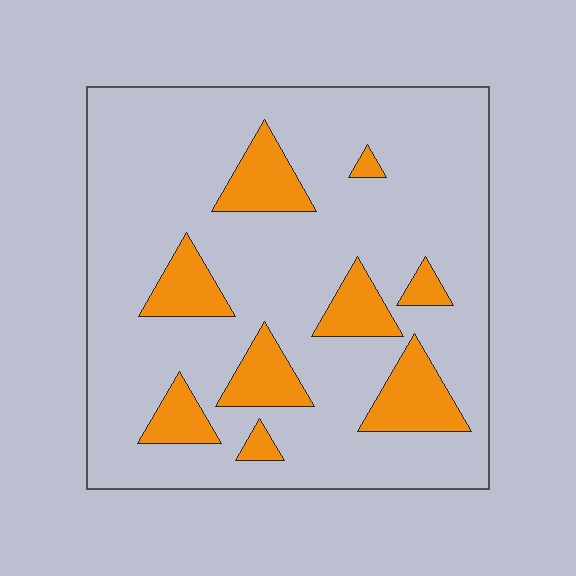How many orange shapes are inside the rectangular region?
9.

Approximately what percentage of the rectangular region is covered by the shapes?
Approximately 20%.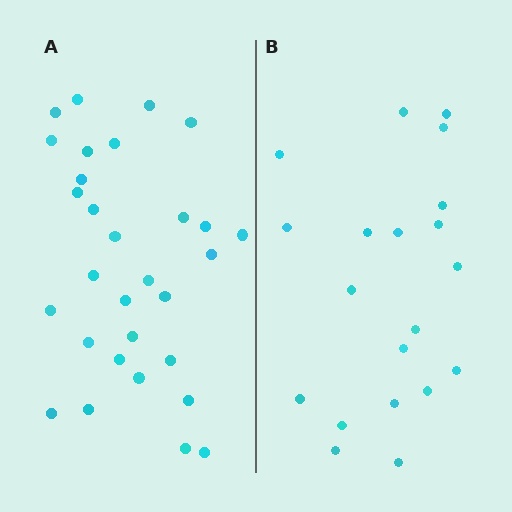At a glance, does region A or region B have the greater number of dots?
Region A (the left region) has more dots.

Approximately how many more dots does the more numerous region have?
Region A has roughly 10 or so more dots than region B.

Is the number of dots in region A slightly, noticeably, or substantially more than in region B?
Region A has substantially more. The ratio is roughly 1.5 to 1.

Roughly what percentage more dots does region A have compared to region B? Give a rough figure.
About 50% more.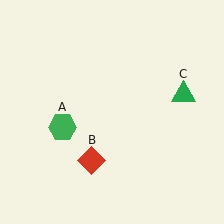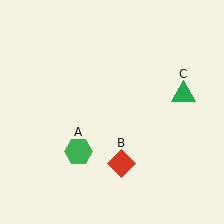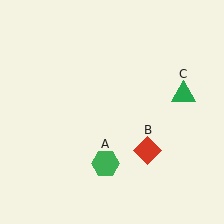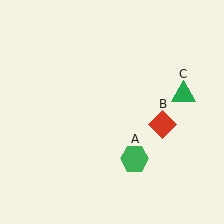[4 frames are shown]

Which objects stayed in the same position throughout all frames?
Green triangle (object C) remained stationary.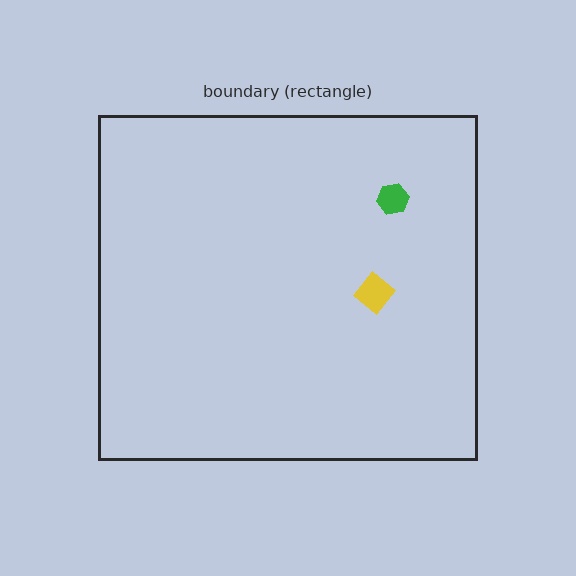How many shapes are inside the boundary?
2 inside, 0 outside.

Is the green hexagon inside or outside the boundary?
Inside.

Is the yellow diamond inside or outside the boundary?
Inside.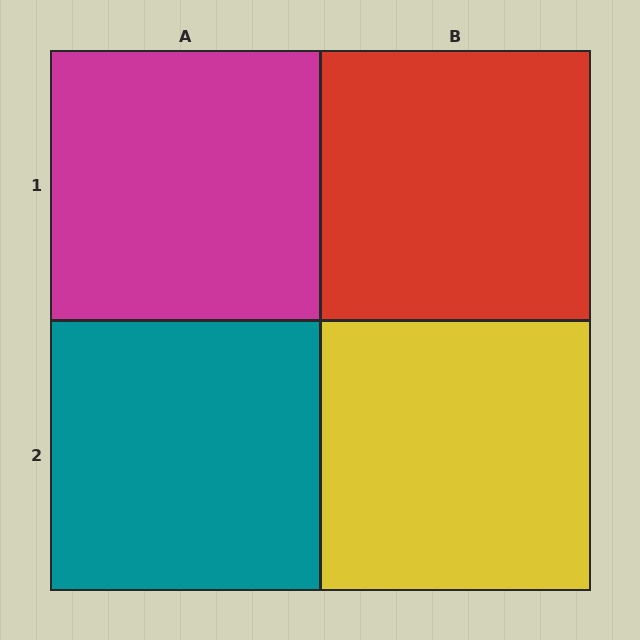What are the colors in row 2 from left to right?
Teal, yellow.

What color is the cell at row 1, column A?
Magenta.